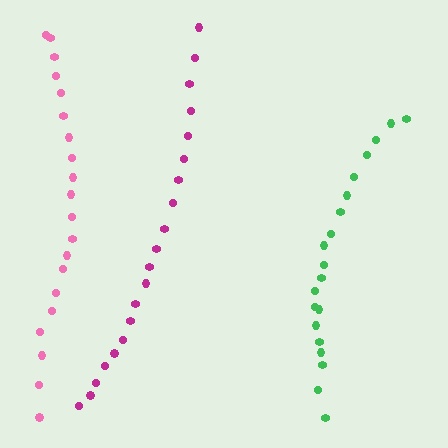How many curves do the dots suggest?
There are 3 distinct paths.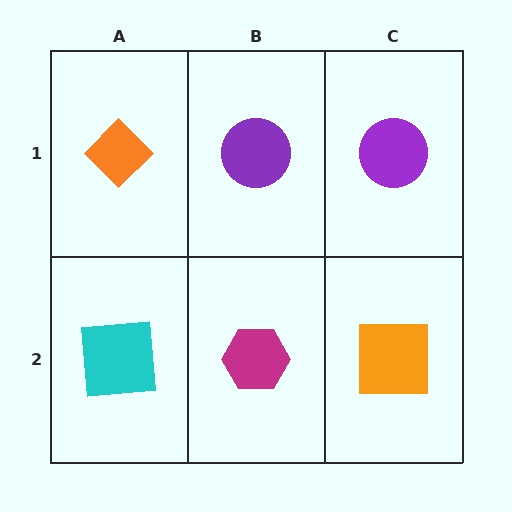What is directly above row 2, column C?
A purple circle.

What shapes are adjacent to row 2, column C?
A purple circle (row 1, column C), a magenta hexagon (row 2, column B).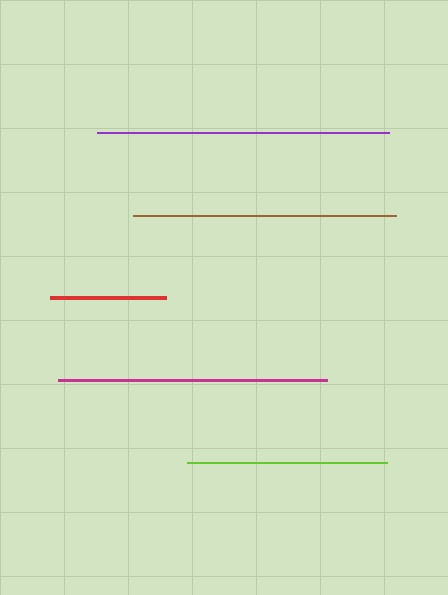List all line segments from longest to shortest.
From longest to shortest: purple, magenta, brown, lime, red.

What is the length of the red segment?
The red segment is approximately 116 pixels long.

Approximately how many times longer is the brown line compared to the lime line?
The brown line is approximately 1.3 times the length of the lime line.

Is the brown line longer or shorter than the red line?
The brown line is longer than the red line.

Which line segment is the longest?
The purple line is the longest at approximately 292 pixels.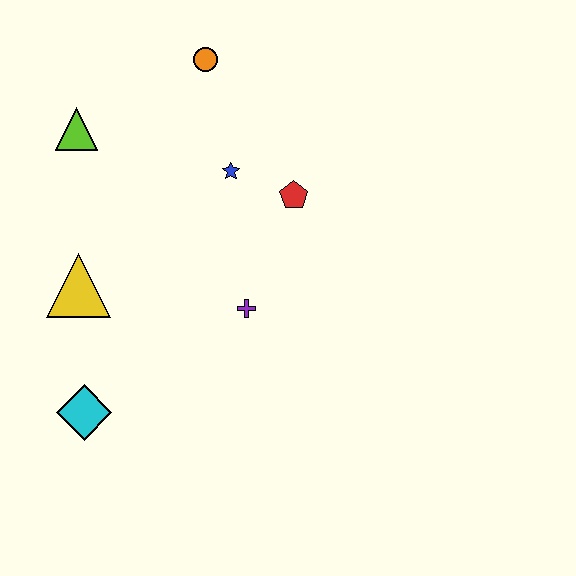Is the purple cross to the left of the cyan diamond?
No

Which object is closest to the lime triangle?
The orange circle is closest to the lime triangle.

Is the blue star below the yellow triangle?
No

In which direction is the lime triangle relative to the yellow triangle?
The lime triangle is above the yellow triangle.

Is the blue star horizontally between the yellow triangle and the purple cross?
Yes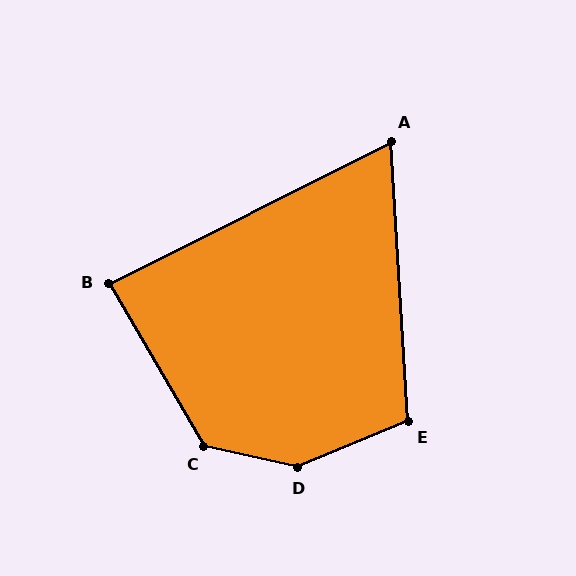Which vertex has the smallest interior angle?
A, at approximately 67 degrees.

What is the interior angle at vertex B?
Approximately 87 degrees (approximately right).